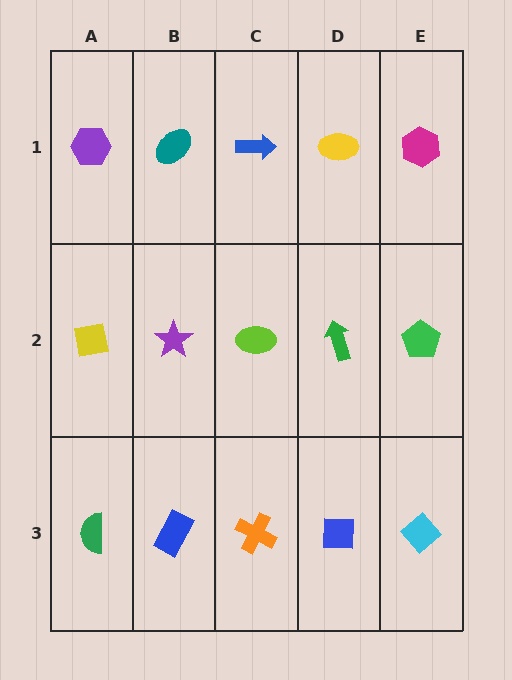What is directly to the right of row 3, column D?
A cyan diamond.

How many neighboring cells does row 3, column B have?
3.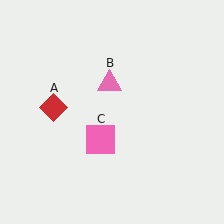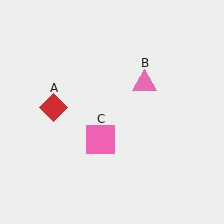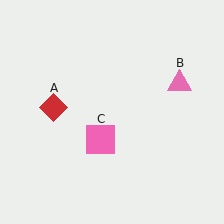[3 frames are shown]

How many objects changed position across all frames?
1 object changed position: pink triangle (object B).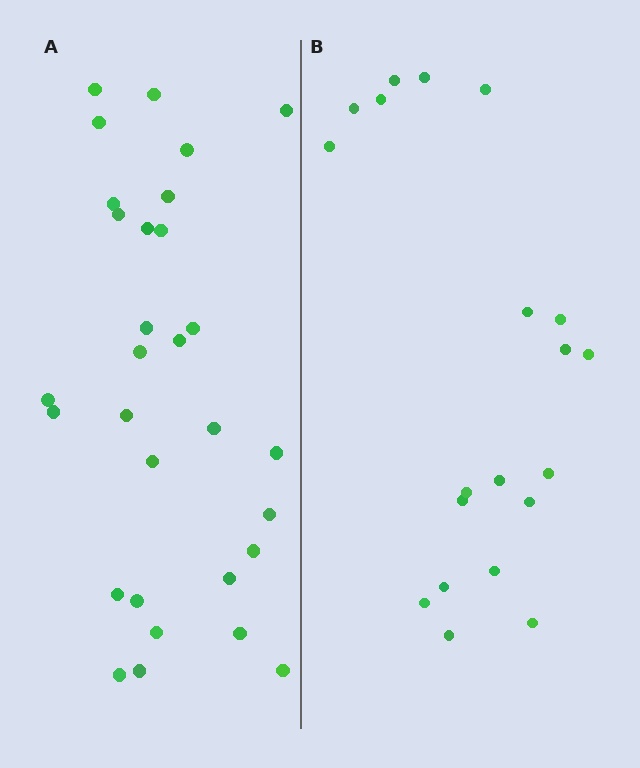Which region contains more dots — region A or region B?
Region A (the left region) has more dots.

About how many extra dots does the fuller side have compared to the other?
Region A has roughly 10 or so more dots than region B.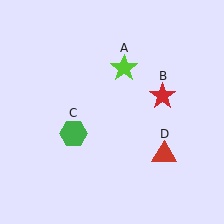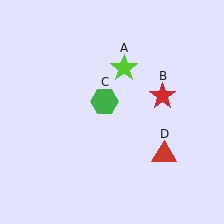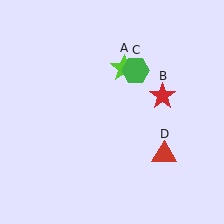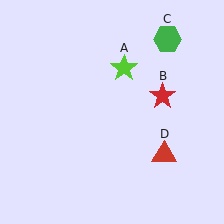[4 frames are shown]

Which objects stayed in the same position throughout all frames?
Lime star (object A) and red star (object B) and red triangle (object D) remained stationary.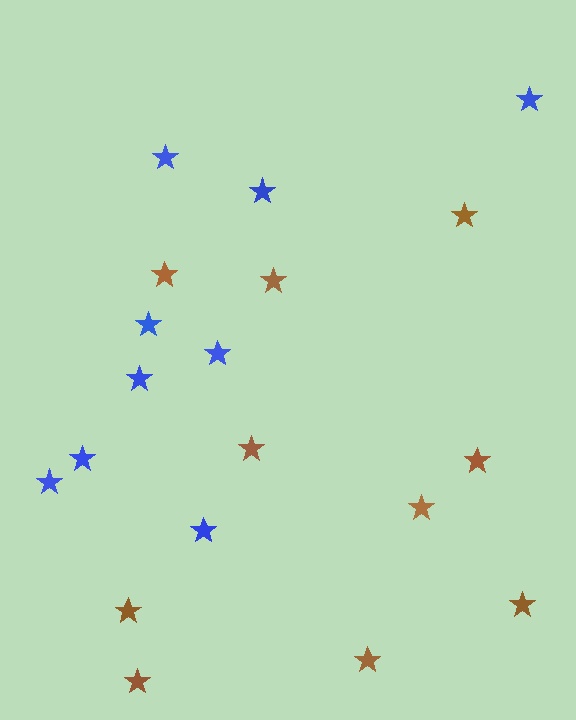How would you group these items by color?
There are 2 groups: one group of blue stars (9) and one group of brown stars (10).